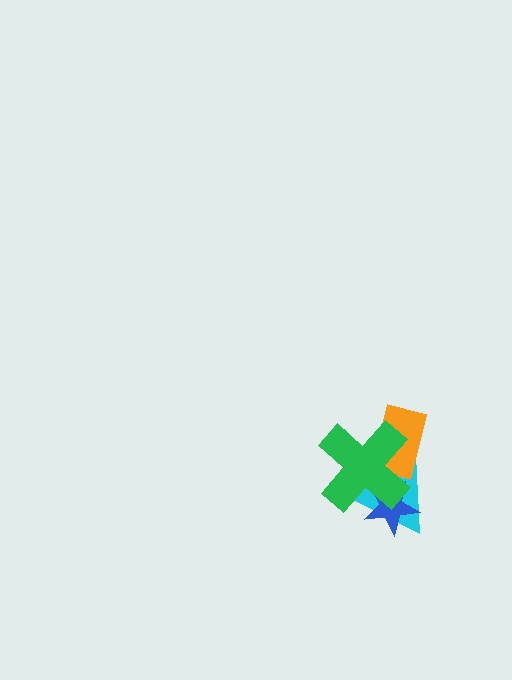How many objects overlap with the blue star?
2 objects overlap with the blue star.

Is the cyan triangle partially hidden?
Yes, it is partially covered by another shape.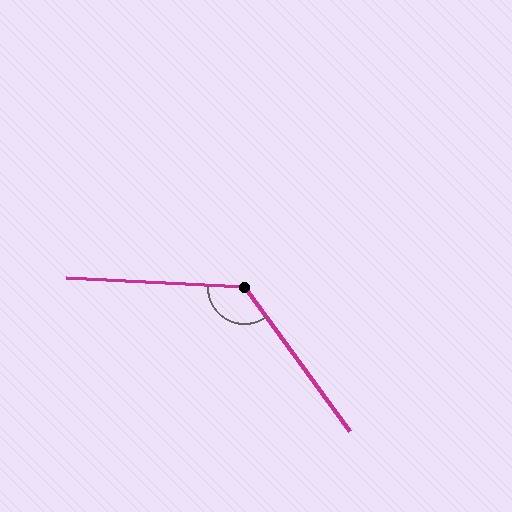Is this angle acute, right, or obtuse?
It is obtuse.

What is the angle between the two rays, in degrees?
Approximately 129 degrees.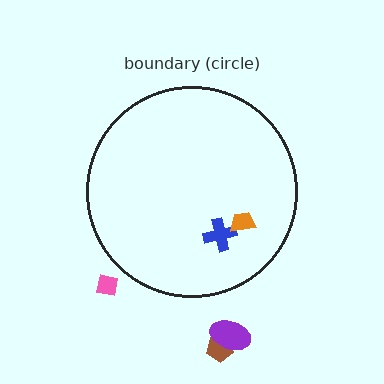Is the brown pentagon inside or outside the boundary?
Outside.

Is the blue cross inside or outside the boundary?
Inside.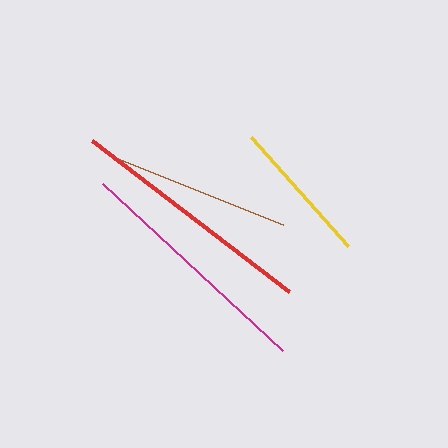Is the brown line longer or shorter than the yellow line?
The brown line is longer than the yellow line.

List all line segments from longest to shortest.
From longest to shortest: red, magenta, brown, yellow.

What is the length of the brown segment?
The brown segment is approximately 176 pixels long.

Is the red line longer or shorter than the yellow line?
The red line is longer than the yellow line.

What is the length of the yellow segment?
The yellow segment is approximately 146 pixels long.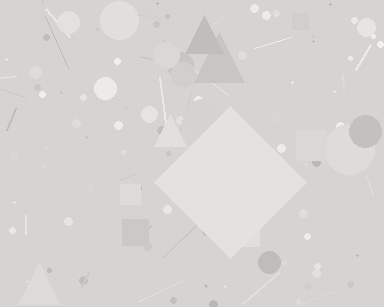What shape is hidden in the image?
A diamond is hidden in the image.